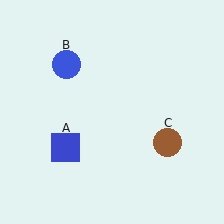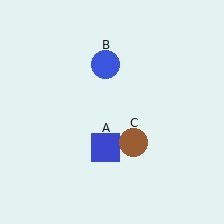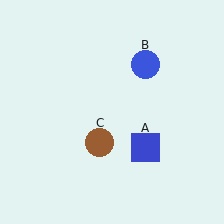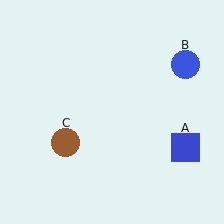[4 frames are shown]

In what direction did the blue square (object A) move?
The blue square (object A) moved right.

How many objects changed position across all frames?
3 objects changed position: blue square (object A), blue circle (object B), brown circle (object C).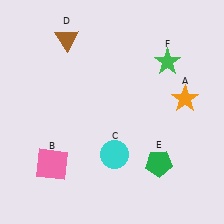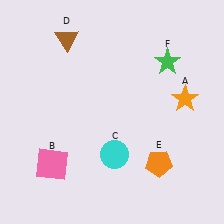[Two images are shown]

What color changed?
The pentagon (E) changed from green in Image 1 to orange in Image 2.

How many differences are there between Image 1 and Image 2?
There is 1 difference between the two images.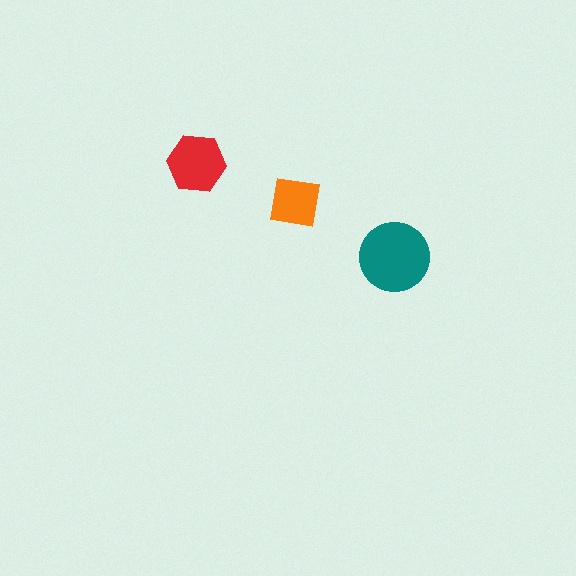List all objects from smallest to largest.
The orange square, the red hexagon, the teal circle.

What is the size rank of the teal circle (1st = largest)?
1st.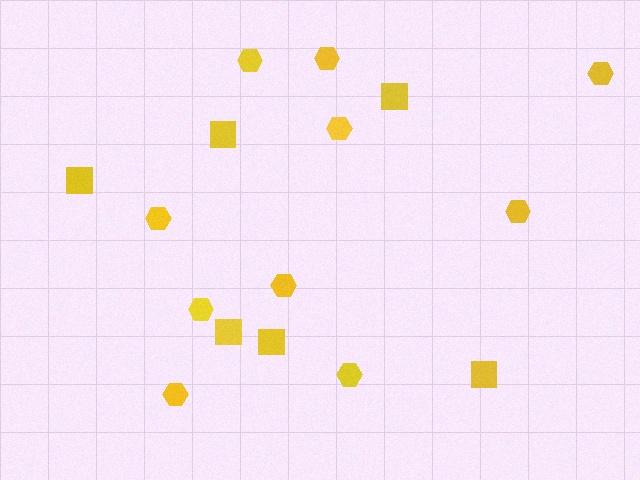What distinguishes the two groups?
There are 2 groups: one group of hexagons (10) and one group of squares (6).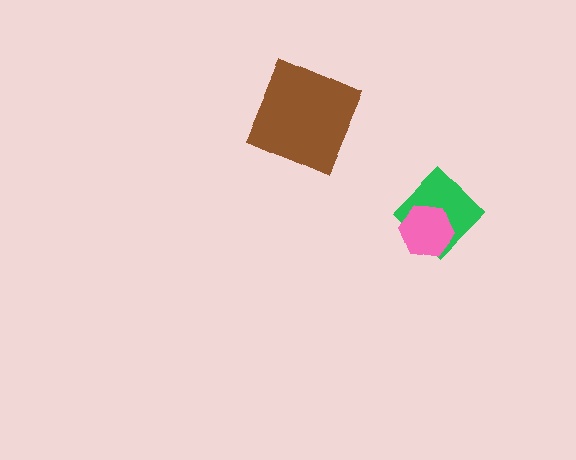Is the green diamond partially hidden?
Yes, it is partially covered by another shape.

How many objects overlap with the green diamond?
1 object overlaps with the green diamond.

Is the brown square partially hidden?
No, no other shape covers it.